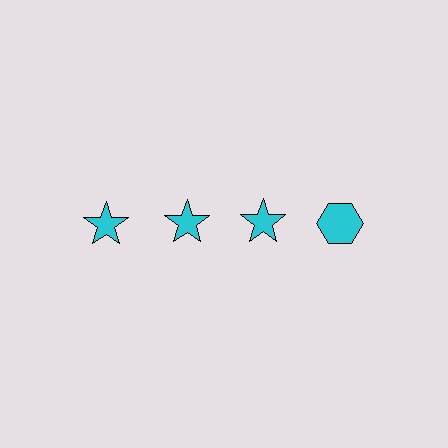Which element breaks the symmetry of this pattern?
The cyan hexagon in the top row, second from right column breaks the symmetry. All other shapes are cyan stars.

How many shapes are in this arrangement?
There are 4 shapes arranged in a grid pattern.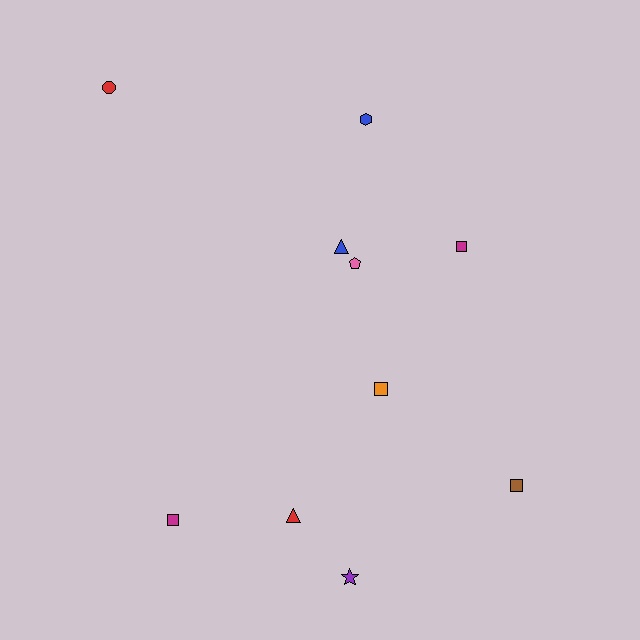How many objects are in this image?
There are 10 objects.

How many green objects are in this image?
There are no green objects.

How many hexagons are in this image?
There is 1 hexagon.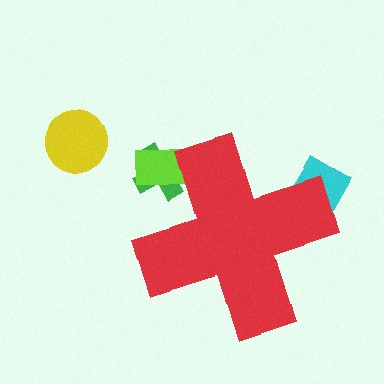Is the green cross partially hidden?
Yes, the green cross is partially hidden behind the red cross.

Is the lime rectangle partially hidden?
Yes, the lime rectangle is partially hidden behind the red cross.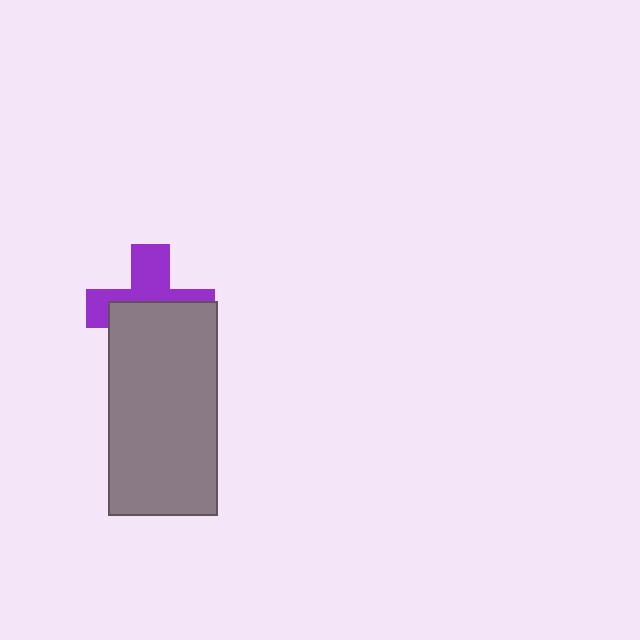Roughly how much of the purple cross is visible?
About half of it is visible (roughly 46%).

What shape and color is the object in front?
The object in front is a gray rectangle.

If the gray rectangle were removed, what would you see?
You would see the complete purple cross.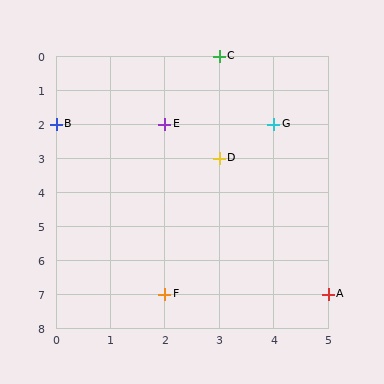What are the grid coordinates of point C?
Point C is at grid coordinates (3, 0).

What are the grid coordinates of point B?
Point B is at grid coordinates (0, 2).